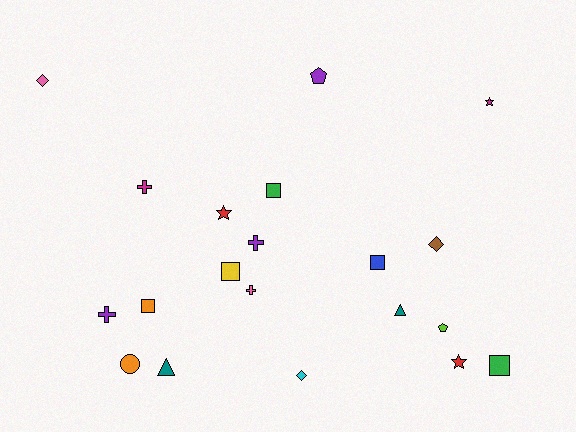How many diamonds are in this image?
There are 3 diamonds.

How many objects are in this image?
There are 20 objects.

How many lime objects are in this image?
There is 1 lime object.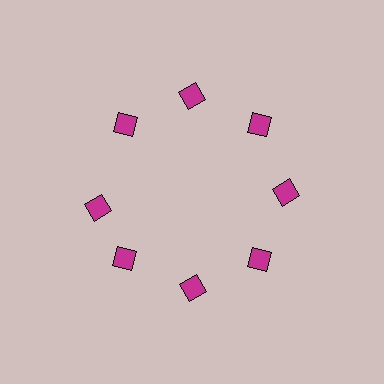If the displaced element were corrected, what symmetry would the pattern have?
It would have 8-fold rotational symmetry — the pattern would map onto itself every 45 degrees.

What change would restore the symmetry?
The symmetry would be restored by rotating it back into even spacing with its neighbors so that all 8 squares sit at equal angles and equal distance from the center.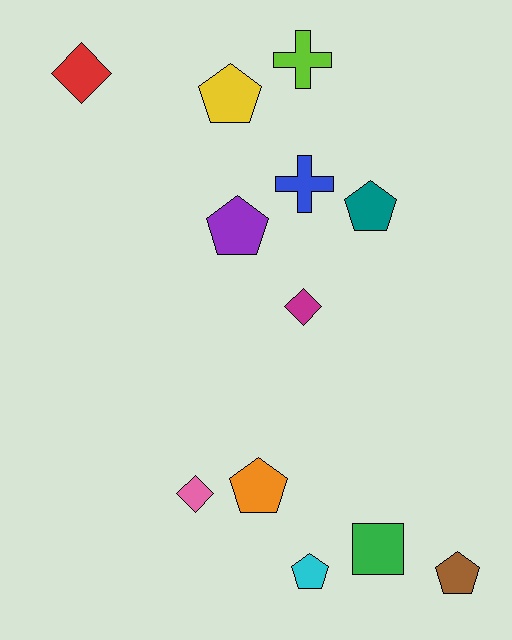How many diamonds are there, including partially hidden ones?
There are 3 diamonds.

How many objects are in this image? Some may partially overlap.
There are 12 objects.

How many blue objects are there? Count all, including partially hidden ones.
There is 1 blue object.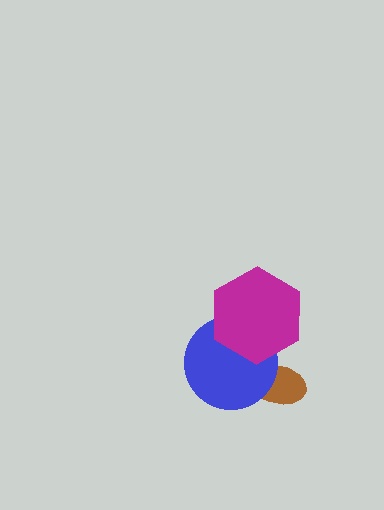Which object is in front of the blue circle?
The magenta hexagon is in front of the blue circle.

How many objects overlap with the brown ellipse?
1 object overlaps with the brown ellipse.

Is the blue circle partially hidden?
Yes, it is partially covered by another shape.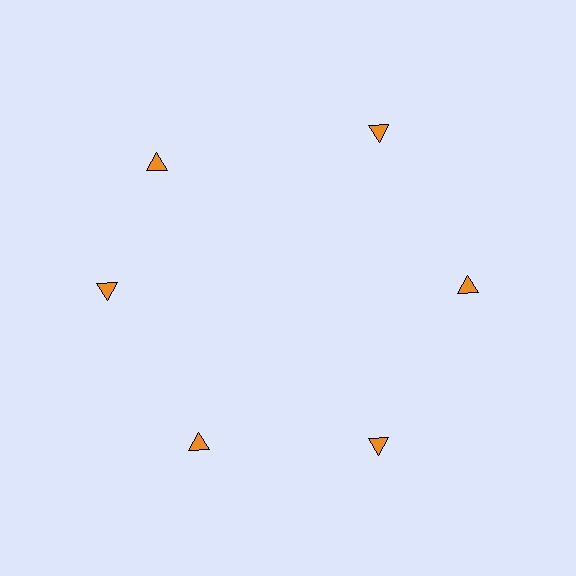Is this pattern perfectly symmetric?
No. The 6 orange triangles are arranged in a ring, but one element near the 11 o'clock position is rotated out of alignment along the ring, breaking the 6-fold rotational symmetry.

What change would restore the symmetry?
The symmetry would be restored by rotating it back into even spacing with its neighbors so that all 6 triangles sit at equal angles and equal distance from the center.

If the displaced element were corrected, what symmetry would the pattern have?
It would have 6-fold rotational symmetry — the pattern would map onto itself every 60 degrees.